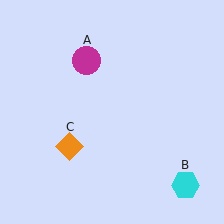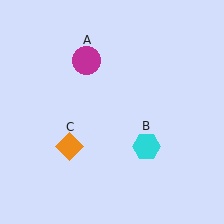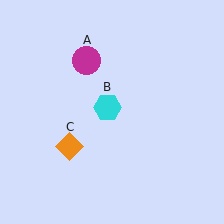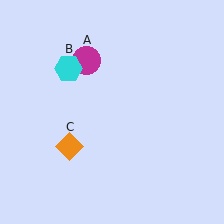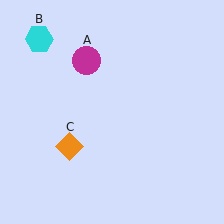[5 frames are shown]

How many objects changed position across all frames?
1 object changed position: cyan hexagon (object B).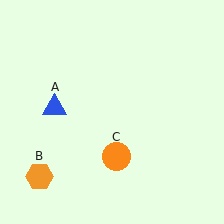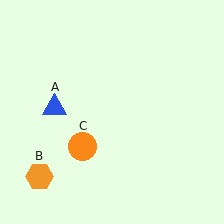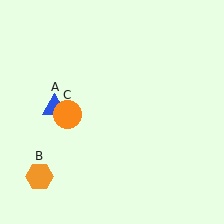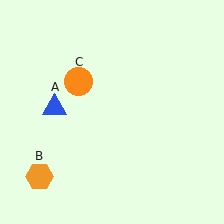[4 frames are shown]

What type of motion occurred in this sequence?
The orange circle (object C) rotated clockwise around the center of the scene.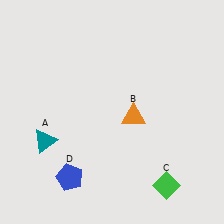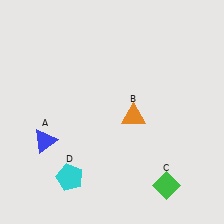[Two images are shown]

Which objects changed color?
A changed from teal to blue. D changed from blue to cyan.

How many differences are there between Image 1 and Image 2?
There are 2 differences between the two images.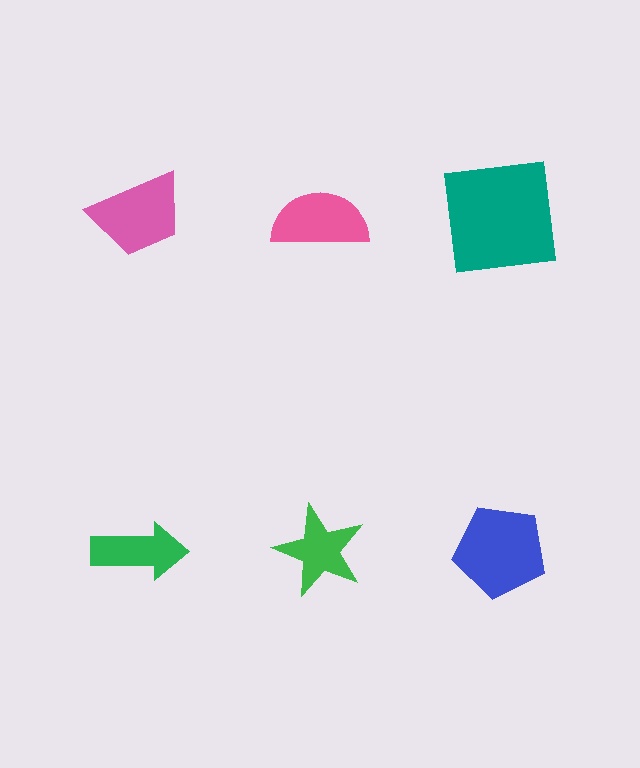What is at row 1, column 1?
A pink trapezoid.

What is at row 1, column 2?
A pink semicircle.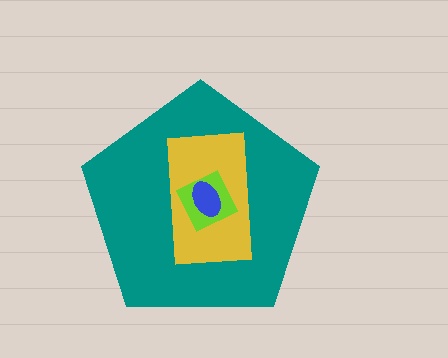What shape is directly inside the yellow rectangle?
The lime square.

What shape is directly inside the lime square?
The blue ellipse.